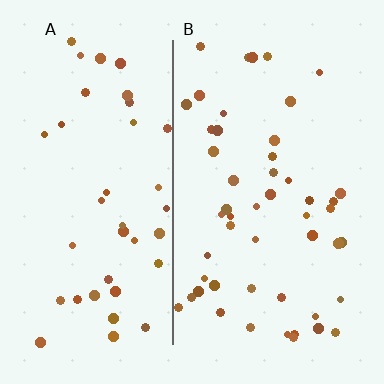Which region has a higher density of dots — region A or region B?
B (the right).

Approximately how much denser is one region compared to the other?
Approximately 1.3× — region B over region A.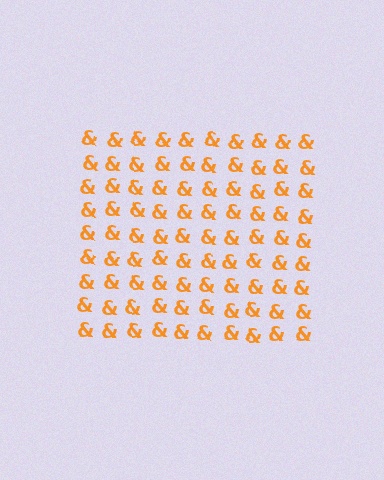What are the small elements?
The small elements are ampersands.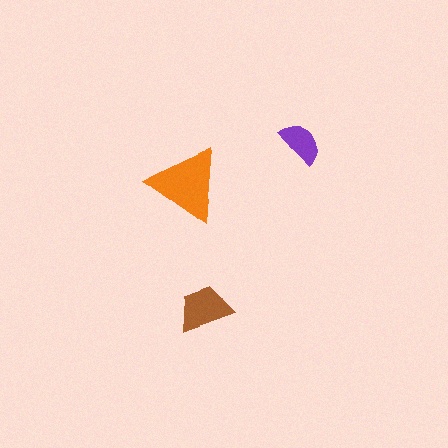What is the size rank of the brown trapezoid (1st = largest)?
2nd.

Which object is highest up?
The purple semicircle is topmost.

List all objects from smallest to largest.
The purple semicircle, the brown trapezoid, the orange triangle.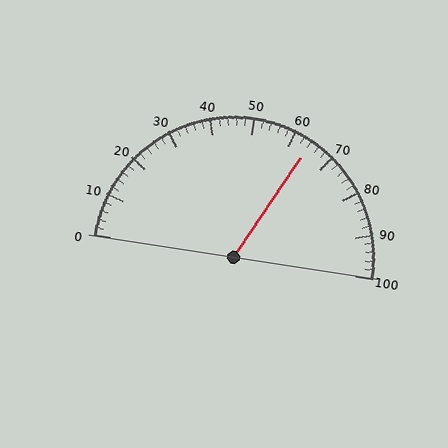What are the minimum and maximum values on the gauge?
The gauge ranges from 0 to 100.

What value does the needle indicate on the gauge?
The needle indicates approximately 64.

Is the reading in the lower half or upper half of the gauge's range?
The reading is in the upper half of the range (0 to 100).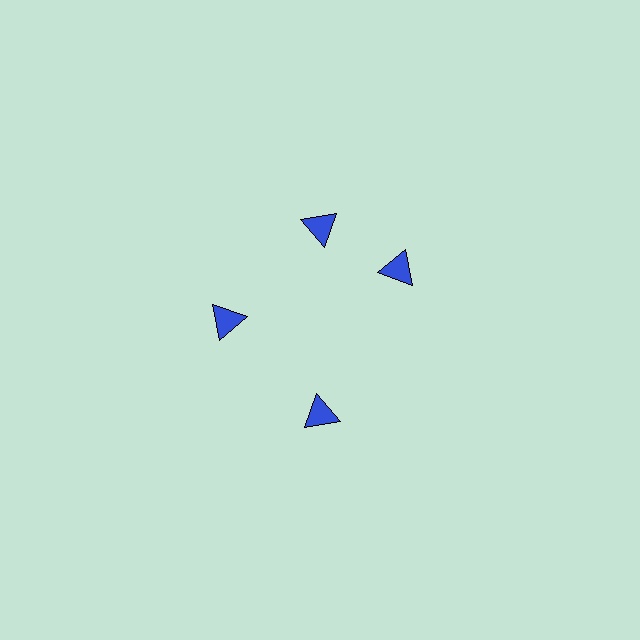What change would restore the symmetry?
The symmetry would be restored by rotating it back into even spacing with its neighbors so that all 4 triangles sit at equal angles and equal distance from the center.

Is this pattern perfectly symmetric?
No. The 4 blue triangles are arranged in a ring, but one element near the 3 o'clock position is rotated out of alignment along the ring, breaking the 4-fold rotational symmetry.